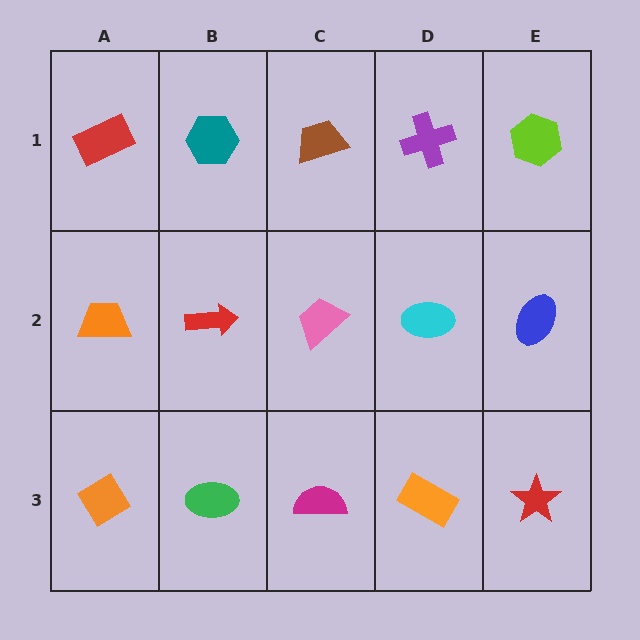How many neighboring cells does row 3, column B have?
3.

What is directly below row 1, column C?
A pink trapezoid.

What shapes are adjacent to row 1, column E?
A blue ellipse (row 2, column E), a purple cross (row 1, column D).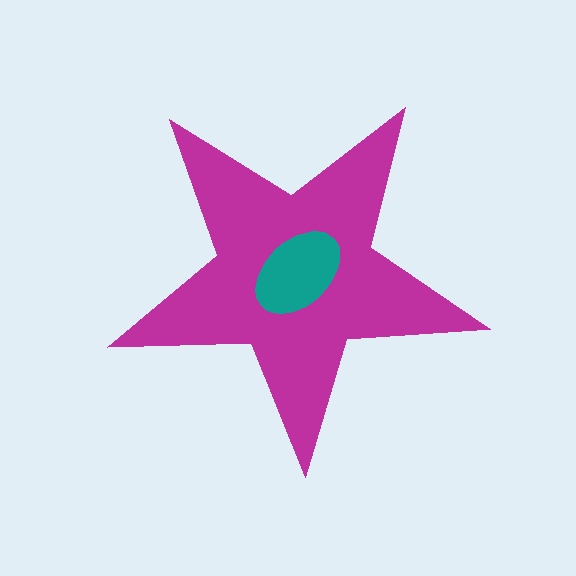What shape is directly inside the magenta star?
The teal ellipse.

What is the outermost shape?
The magenta star.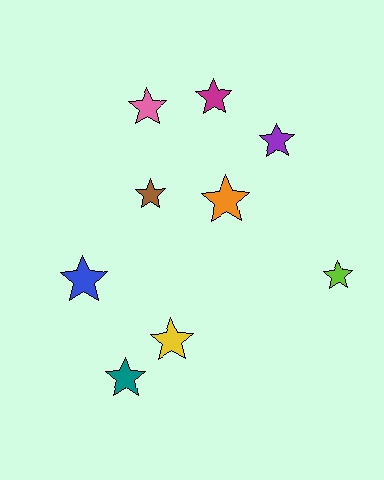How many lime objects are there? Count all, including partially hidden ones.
There is 1 lime object.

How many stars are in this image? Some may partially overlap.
There are 9 stars.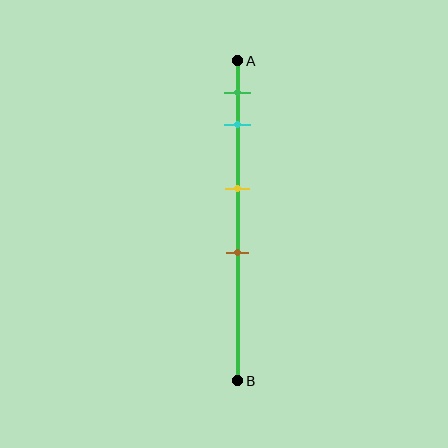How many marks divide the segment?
There are 4 marks dividing the segment.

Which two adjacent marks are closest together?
The green and cyan marks are the closest adjacent pair.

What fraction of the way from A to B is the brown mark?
The brown mark is approximately 60% (0.6) of the way from A to B.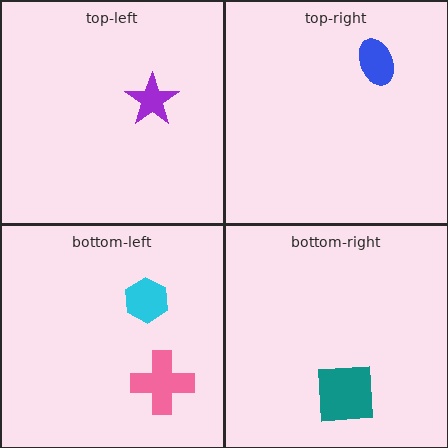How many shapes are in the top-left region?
1.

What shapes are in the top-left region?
The purple star.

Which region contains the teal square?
The bottom-right region.